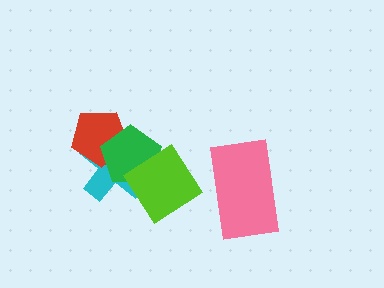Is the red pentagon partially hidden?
Yes, it is partially covered by another shape.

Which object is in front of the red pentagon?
The green pentagon is in front of the red pentagon.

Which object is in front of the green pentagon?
The lime diamond is in front of the green pentagon.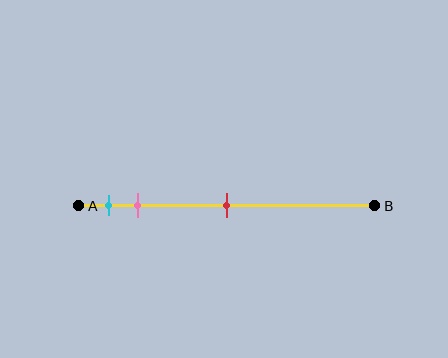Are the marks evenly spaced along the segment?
No, the marks are not evenly spaced.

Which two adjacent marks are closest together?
The cyan and pink marks are the closest adjacent pair.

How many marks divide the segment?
There are 3 marks dividing the segment.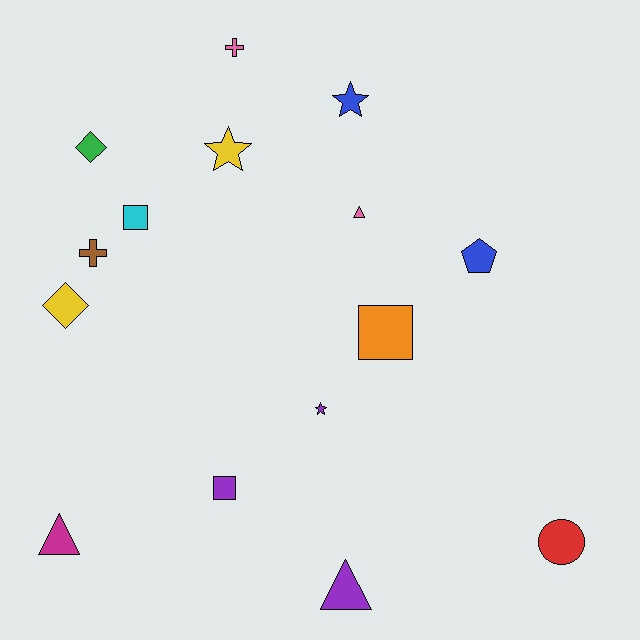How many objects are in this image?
There are 15 objects.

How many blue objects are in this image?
There are 2 blue objects.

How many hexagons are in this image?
There are no hexagons.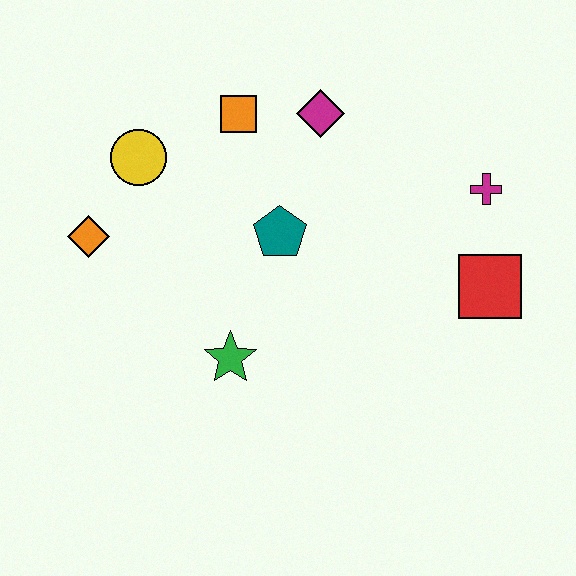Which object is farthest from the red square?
The orange diamond is farthest from the red square.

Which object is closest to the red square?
The magenta cross is closest to the red square.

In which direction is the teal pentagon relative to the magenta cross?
The teal pentagon is to the left of the magenta cross.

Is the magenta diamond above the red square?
Yes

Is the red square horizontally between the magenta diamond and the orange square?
No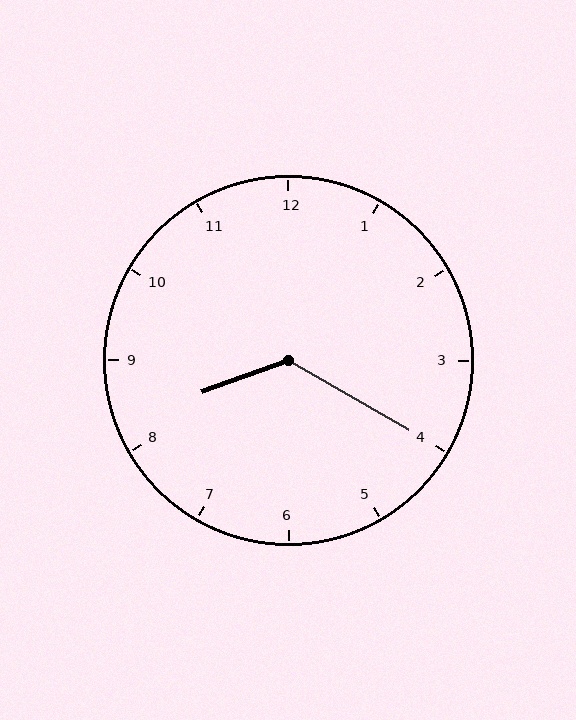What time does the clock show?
8:20.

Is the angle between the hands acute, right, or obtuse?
It is obtuse.